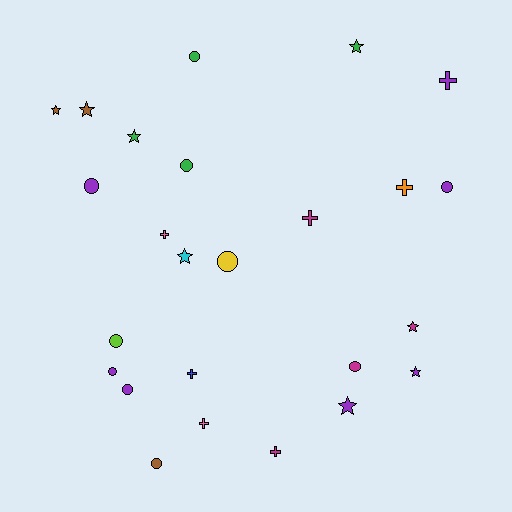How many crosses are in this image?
There are 7 crosses.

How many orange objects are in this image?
There is 1 orange object.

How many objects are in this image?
There are 25 objects.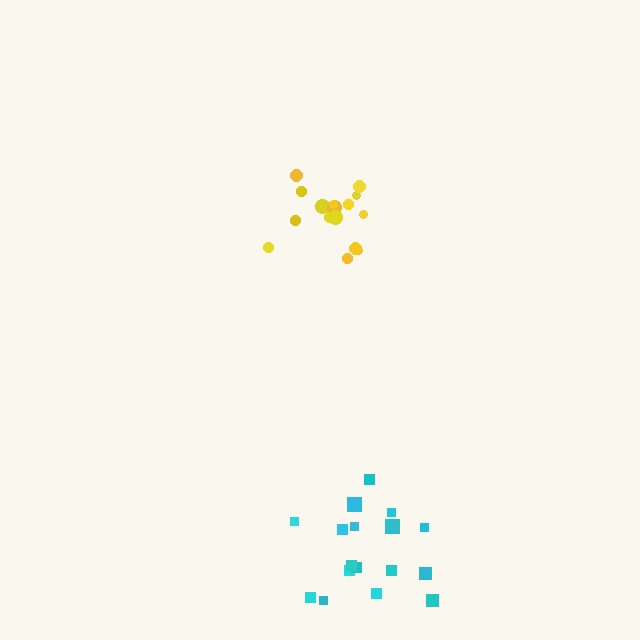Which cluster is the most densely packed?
Yellow.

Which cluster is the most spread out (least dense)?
Cyan.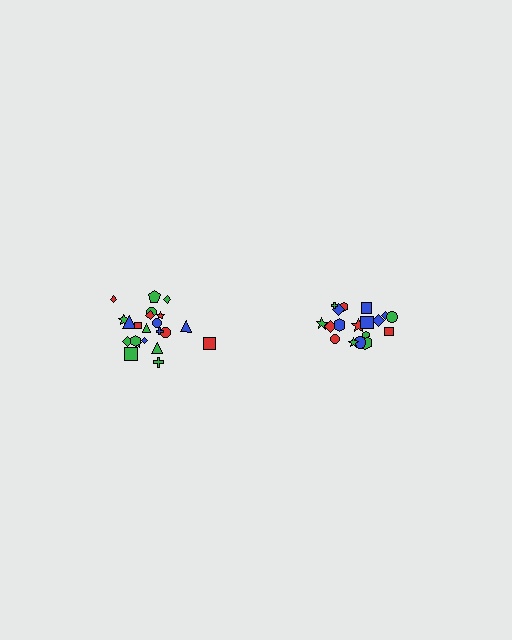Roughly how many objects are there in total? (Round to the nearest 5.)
Roughly 40 objects in total.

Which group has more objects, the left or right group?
The left group.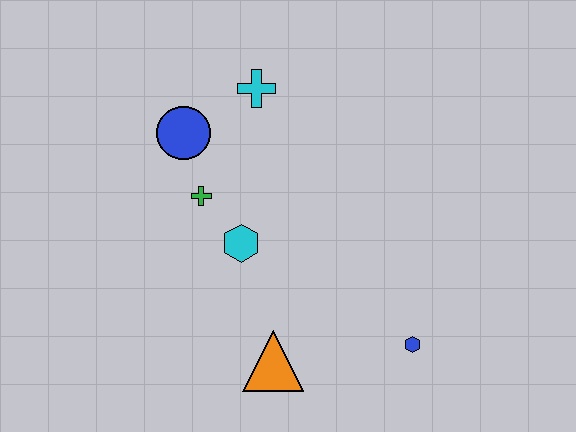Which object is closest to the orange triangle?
The cyan hexagon is closest to the orange triangle.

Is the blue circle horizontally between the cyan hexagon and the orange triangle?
No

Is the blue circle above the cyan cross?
No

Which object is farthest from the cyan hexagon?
The blue hexagon is farthest from the cyan hexagon.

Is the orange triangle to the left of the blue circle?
No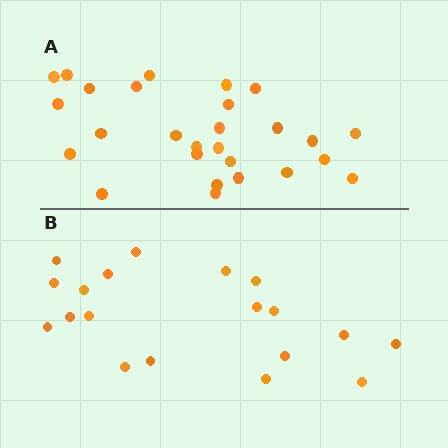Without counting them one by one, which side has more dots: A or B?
Region A (the top region) has more dots.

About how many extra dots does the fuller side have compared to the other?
Region A has roughly 8 or so more dots than region B.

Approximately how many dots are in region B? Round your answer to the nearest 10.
About 20 dots. (The exact count is 19, which rounds to 20.)